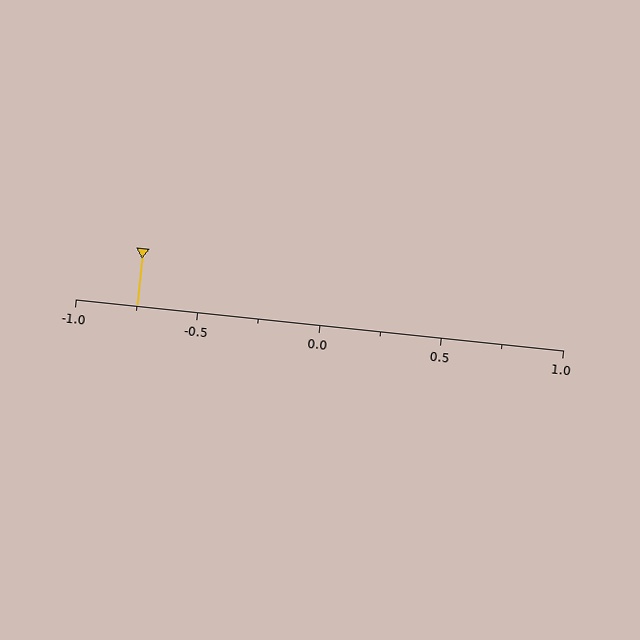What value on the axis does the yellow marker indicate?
The marker indicates approximately -0.75.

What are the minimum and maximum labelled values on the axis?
The axis runs from -1.0 to 1.0.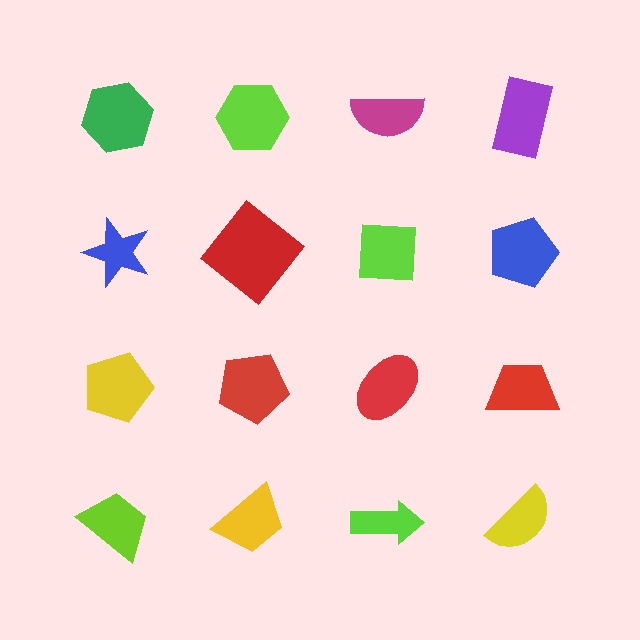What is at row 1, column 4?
A purple rectangle.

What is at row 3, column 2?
A red pentagon.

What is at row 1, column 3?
A magenta semicircle.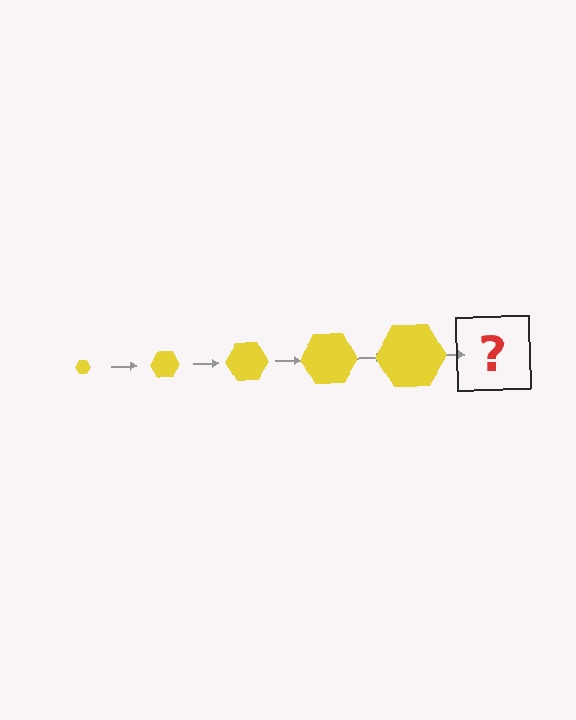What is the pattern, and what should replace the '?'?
The pattern is that the hexagon gets progressively larger each step. The '?' should be a yellow hexagon, larger than the previous one.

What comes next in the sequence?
The next element should be a yellow hexagon, larger than the previous one.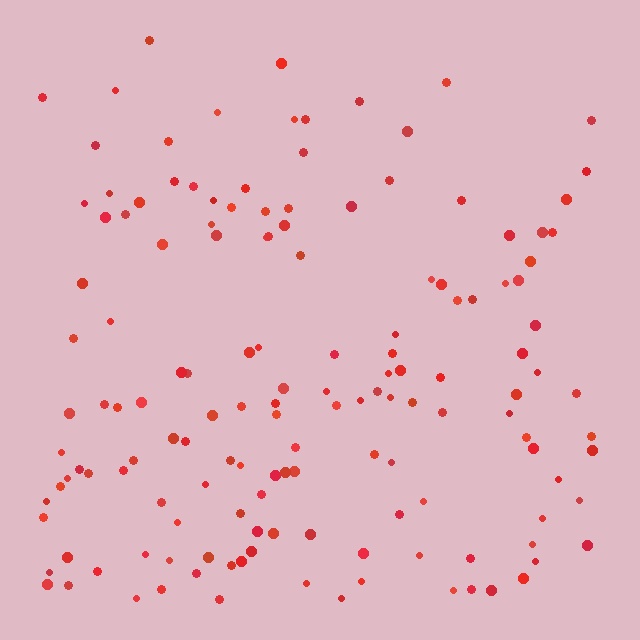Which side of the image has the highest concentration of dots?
The bottom.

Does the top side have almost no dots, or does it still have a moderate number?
Still a moderate number, just noticeably fewer than the bottom.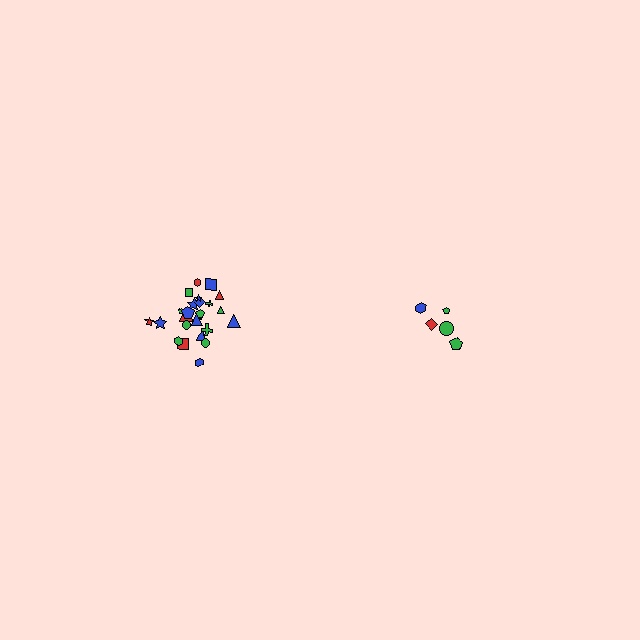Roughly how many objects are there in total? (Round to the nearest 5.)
Roughly 30 objects in total.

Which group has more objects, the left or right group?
The left group.